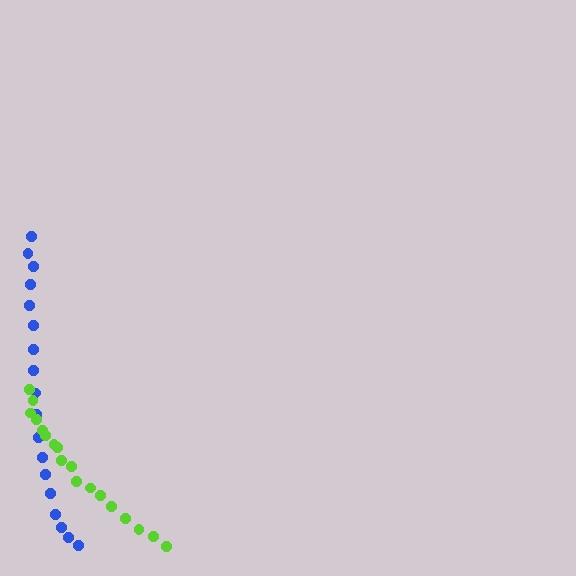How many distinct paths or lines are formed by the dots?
There are 2 distinct paths.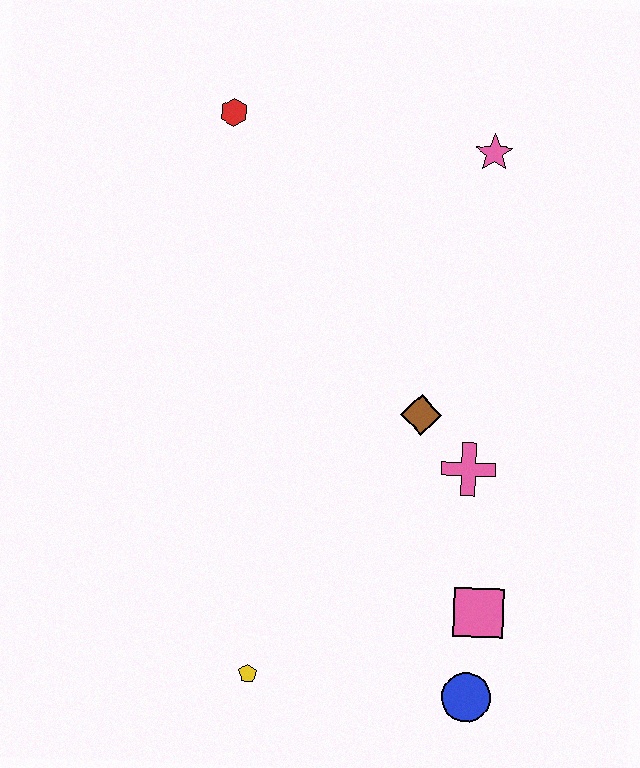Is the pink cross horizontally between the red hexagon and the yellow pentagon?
No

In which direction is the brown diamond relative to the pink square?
The brown diamond is above the pink square.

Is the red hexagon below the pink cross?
No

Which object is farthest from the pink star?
The yellow pentagon is farthest from the pink star.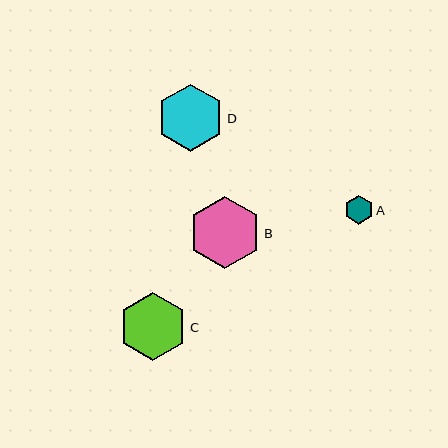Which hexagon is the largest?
Hexagon B is the largest with a size of approximately 73 pixels.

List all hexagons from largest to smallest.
From largest to smallest: B, C, D, A.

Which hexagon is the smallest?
Hexagon A is the smallest with a size of approximately 29 pixels.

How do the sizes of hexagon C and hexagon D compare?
Hexagon C and hexagon D are approximately the same size.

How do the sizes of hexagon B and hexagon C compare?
Hexagon B and hexagon C are approximately the same size.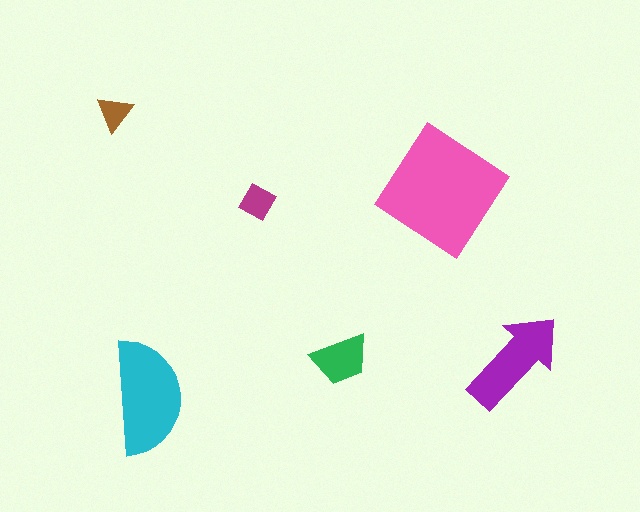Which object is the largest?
The pink diamond.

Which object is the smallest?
The brown triangle.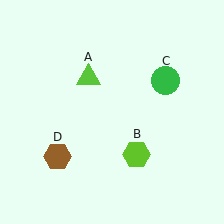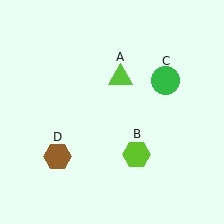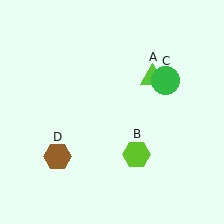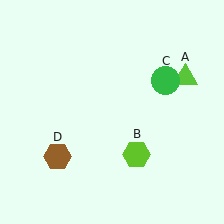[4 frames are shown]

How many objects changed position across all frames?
1 object changed position: lime triangle (object A).